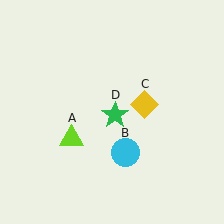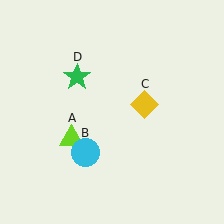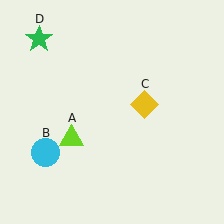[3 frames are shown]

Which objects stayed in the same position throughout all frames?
Lime triangle (object A) and yellow diamond (object C) remained stationary.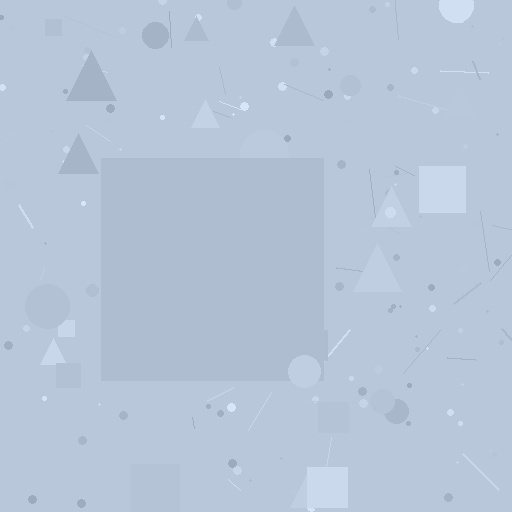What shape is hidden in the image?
A square is hidden in the image.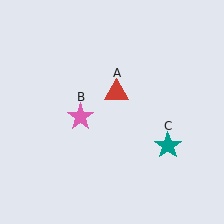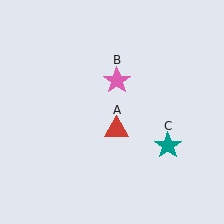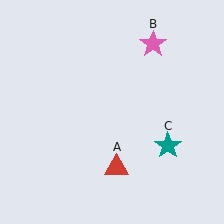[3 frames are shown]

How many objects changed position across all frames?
2 objects changed position: red triangle (object A), pink star (object B).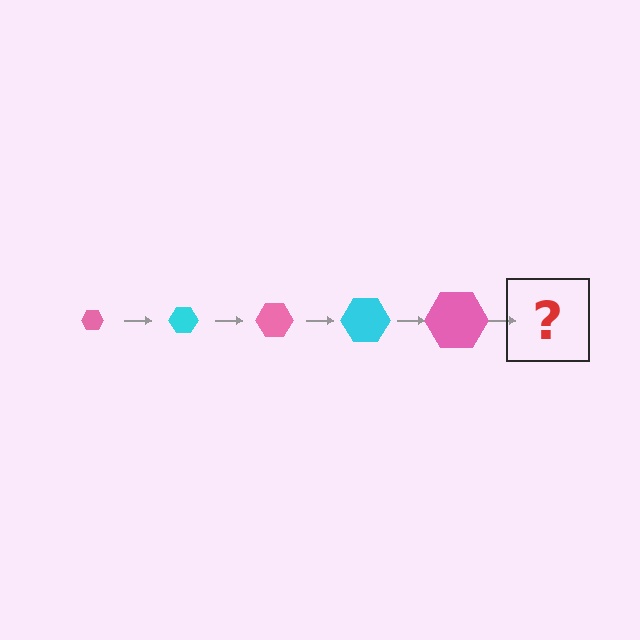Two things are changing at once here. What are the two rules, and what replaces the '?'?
The two rules are that the hexagon grows larger each step and the color cycles through pink and cyan. The '?' should be a cyan hexagon, larger than the previous one.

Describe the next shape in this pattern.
It should be a cyan hexagon, larger than the previous one.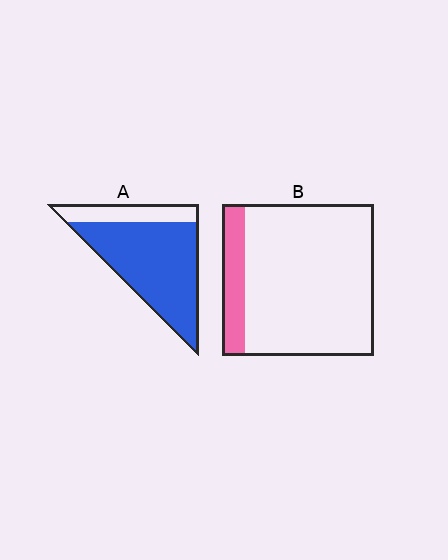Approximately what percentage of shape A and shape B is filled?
A is approximately 80% and B is approximately 15%.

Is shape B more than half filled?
No.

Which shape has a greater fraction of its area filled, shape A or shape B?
Shape A.